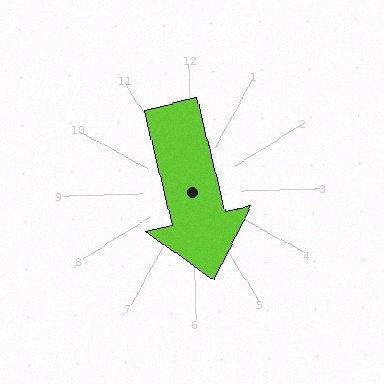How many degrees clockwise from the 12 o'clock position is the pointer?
Approximately 168 degrees.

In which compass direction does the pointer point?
South.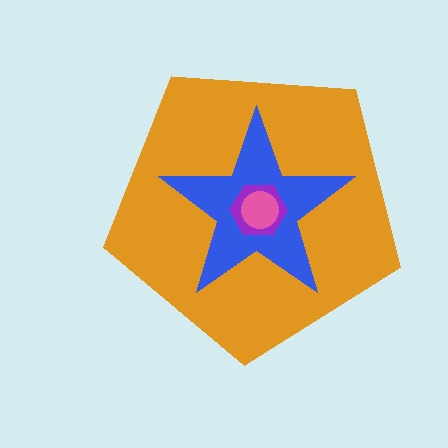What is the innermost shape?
The pink circle.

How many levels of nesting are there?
4.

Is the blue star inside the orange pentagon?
Yes.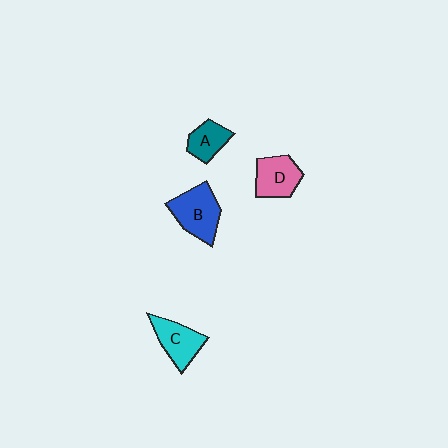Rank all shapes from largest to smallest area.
From largest to smallest: B (blue), C (cyan), D (pink), A (teal).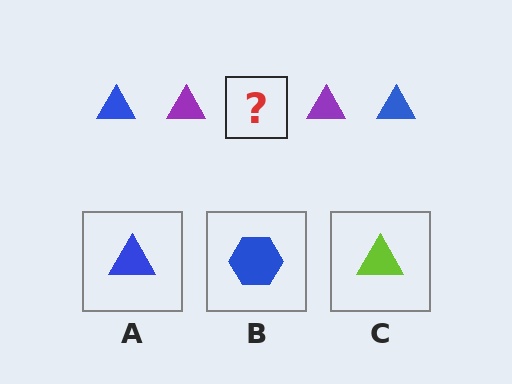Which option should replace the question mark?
Option A.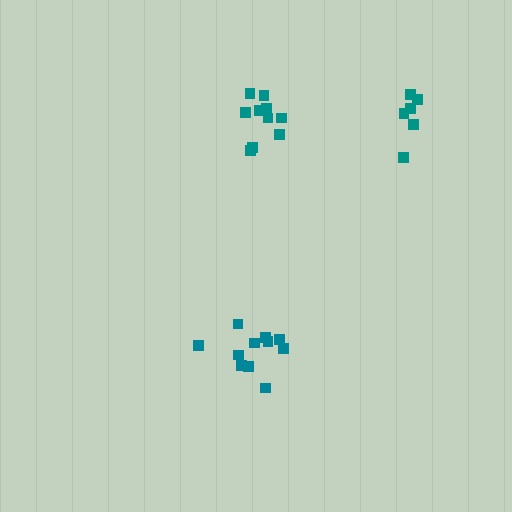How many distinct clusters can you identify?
There are 3 distinct clusters.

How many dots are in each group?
Group 1: 11 dots, Group 2: 6 dots, Group 3: 10 dots (27 total).